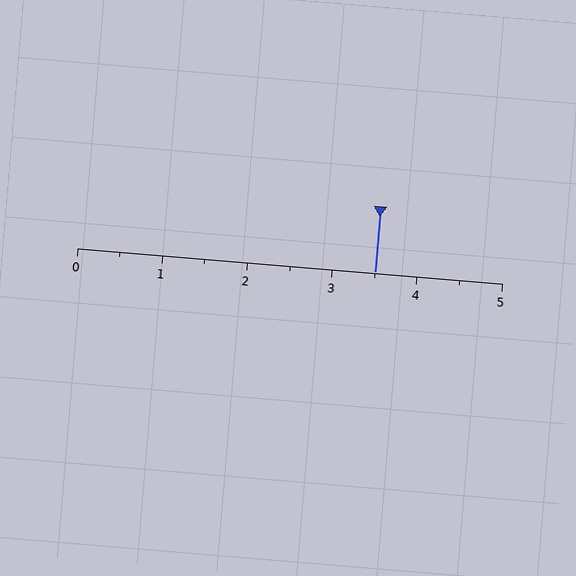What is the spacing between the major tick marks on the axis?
The major ticks are spaced 1 apart.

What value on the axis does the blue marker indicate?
The marker indicates approximately 3.5.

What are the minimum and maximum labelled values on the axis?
The axis runs from 0 to 5.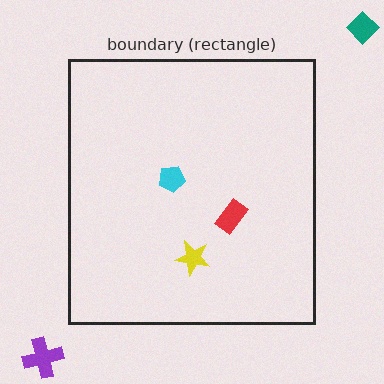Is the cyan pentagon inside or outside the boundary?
Inside.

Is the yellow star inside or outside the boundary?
Inside.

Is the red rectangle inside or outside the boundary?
Inside.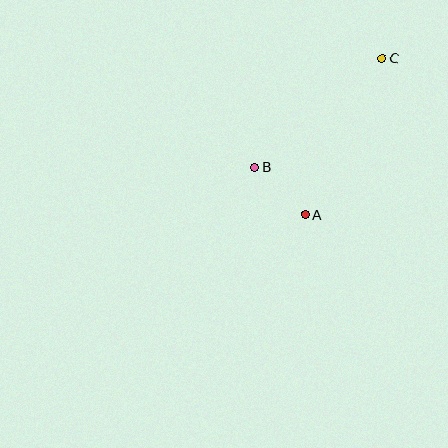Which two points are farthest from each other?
Points A and C are farthest from each other.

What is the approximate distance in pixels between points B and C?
The distance between B and C is approximately 168 pixels.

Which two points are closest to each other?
Points A and B are closest to each other.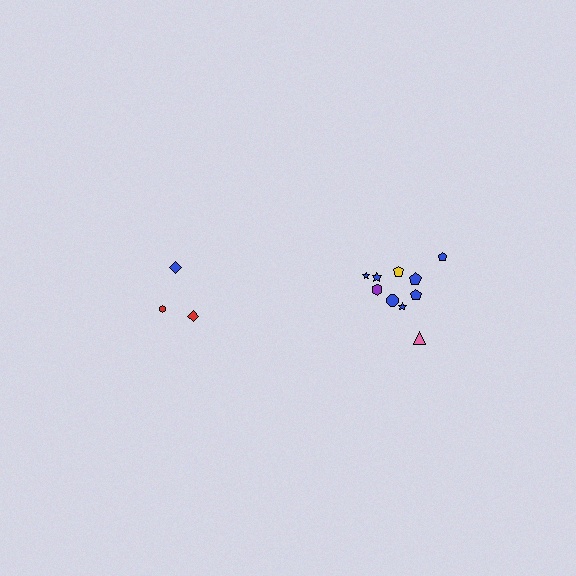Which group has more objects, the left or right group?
The right group.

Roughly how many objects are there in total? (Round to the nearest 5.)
Roughly 15 objects in total.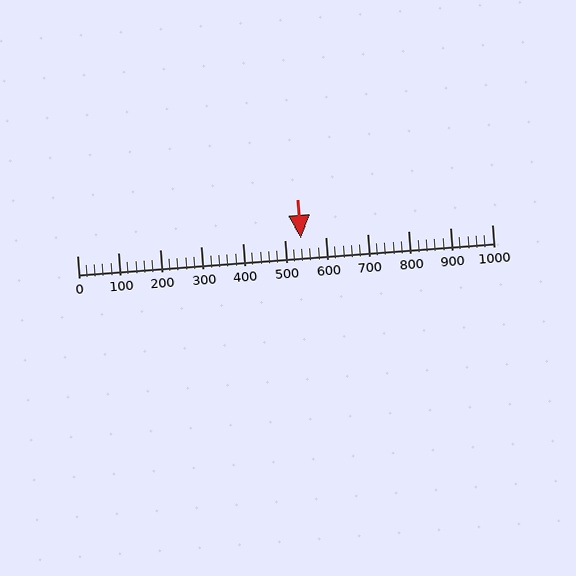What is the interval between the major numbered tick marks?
The major tick marks are spaced 100 units apart.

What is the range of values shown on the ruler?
The ruler shows values from 0 to 1000.